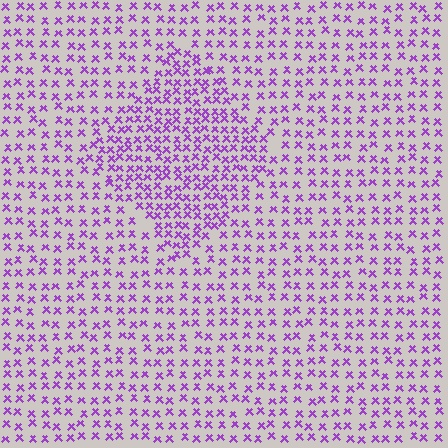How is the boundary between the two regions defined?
The boundary is defined by a change in element density (approximately 1.8x ratio). All elements are the same color, size, and shape.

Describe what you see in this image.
The image contains small purple elements arranged at two different densities. A diamond-shaped region is visible where the elements are more densely packed than the surrounding area.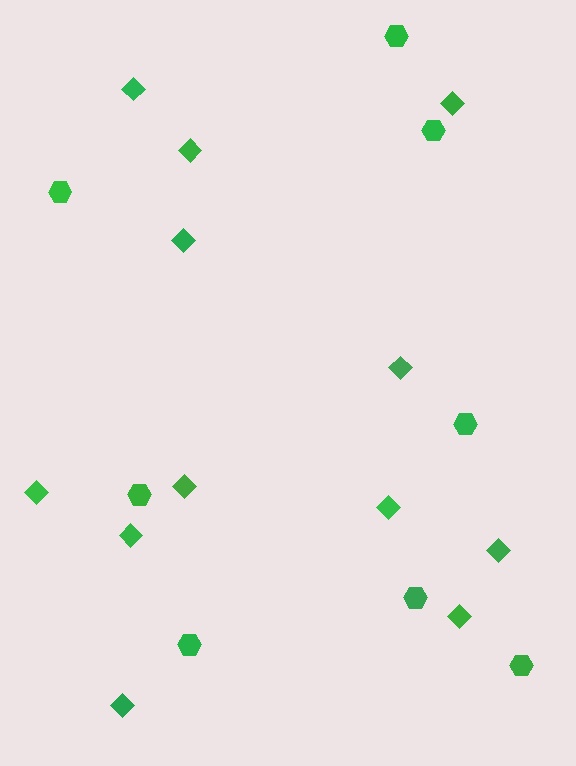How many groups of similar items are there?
There are 2 groups: one group of hexagons (8) and one group of diamonds (12).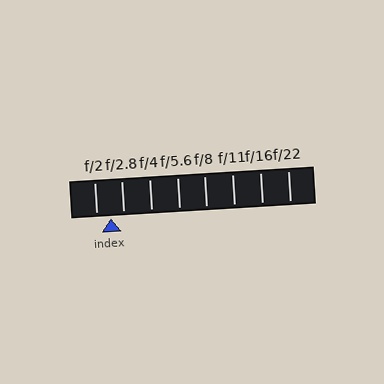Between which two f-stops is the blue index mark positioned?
The index mark is between f/2 and f/2.8.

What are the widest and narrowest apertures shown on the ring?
The widest aperture shown is f/2 and the narrowest is f/22.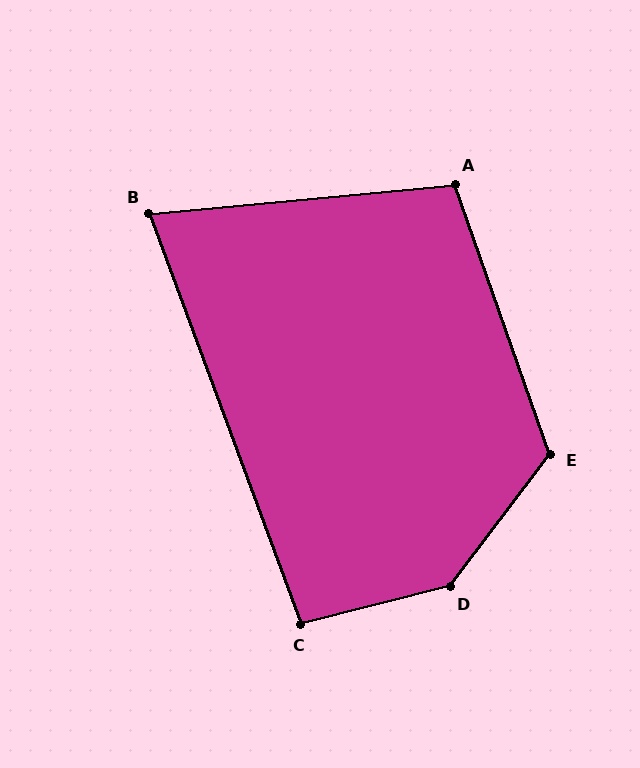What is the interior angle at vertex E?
Approximately 123 degrees (obtuse).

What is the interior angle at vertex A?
Approximately 104 degrees (obtuse).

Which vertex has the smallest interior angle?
B, at approximately 75 degrees.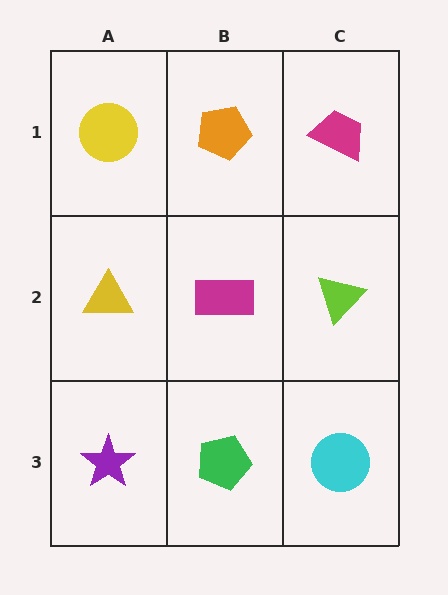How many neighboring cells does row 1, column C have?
2.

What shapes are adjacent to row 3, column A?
A yellow triangle (row 2, column A), a green pentagon (row 3, column B).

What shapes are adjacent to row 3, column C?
A lime triangle (row 2, column C), a green pentagon (row 3, column B).